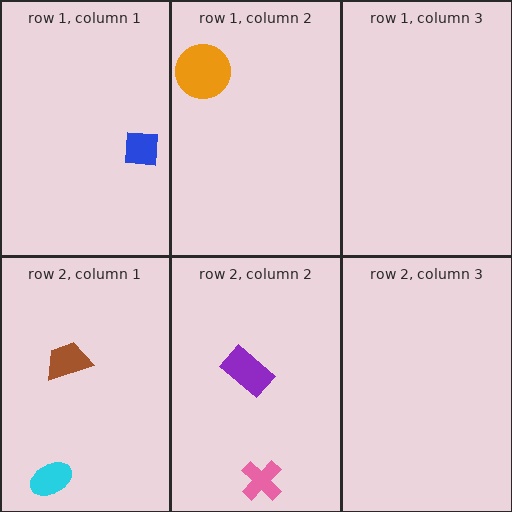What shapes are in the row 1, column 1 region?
The blue square.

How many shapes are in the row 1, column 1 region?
1.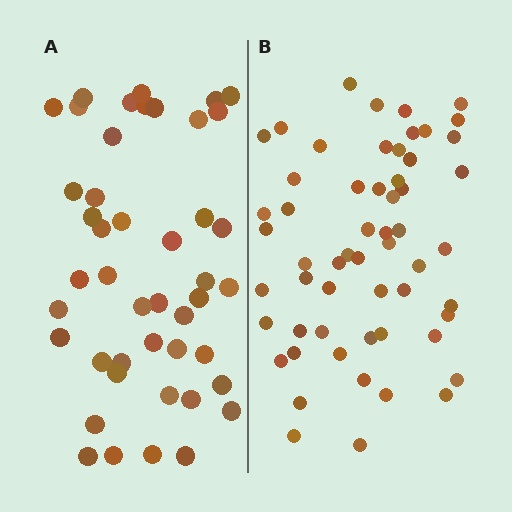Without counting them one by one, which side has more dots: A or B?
Region B (the right region) has more dots.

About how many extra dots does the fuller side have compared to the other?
Region B has roughly 12 or so more dots than region A.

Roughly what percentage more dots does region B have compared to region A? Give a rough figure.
About 25% more.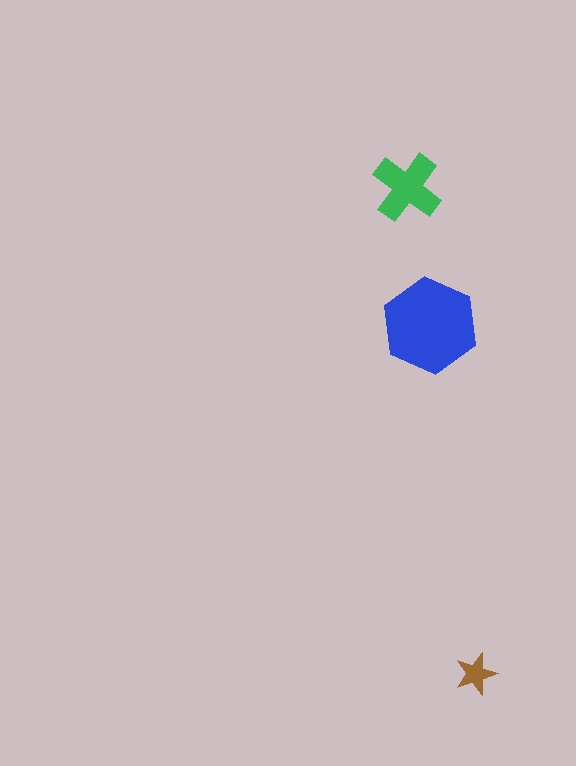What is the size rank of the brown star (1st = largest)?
3rd.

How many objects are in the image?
There are 3 objects in the image.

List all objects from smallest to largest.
The brown star, the green cross, the blue hexagon.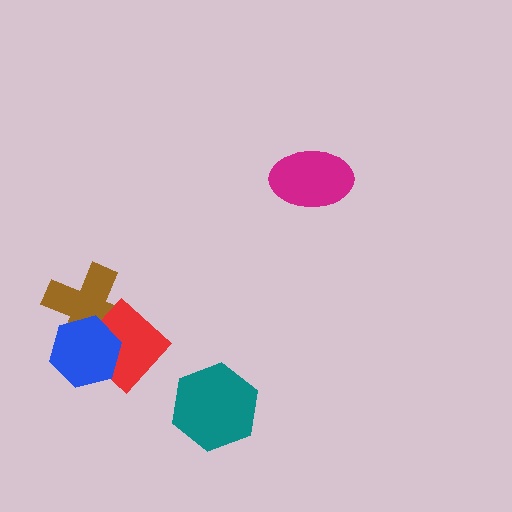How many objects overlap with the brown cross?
2 objects overlap with the brown cross.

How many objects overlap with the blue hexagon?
2 objects overlap with the blue hexagon.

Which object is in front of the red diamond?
The blue hexagon is in front of the red diamond.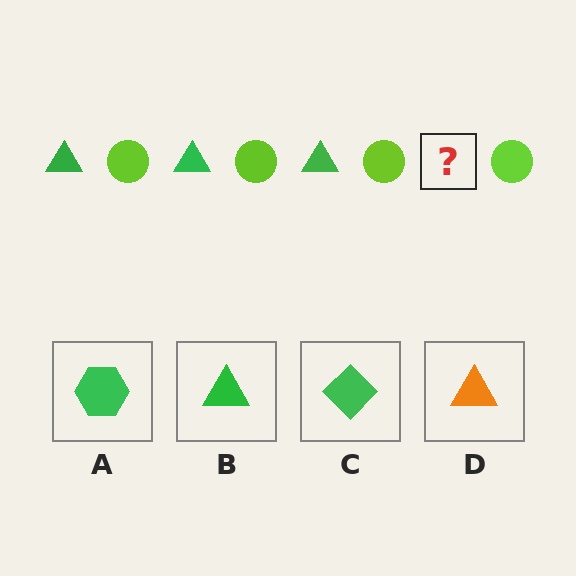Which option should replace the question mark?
Option B.